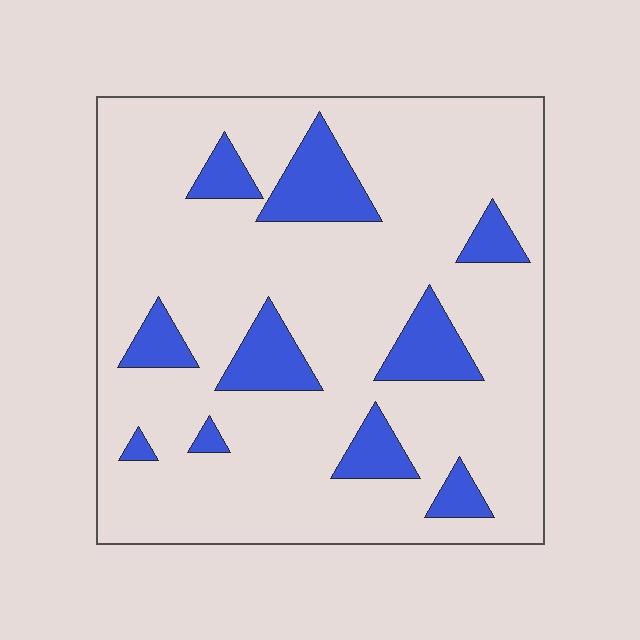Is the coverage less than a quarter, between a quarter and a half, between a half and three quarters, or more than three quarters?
Less than a quarter.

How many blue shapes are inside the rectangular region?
10.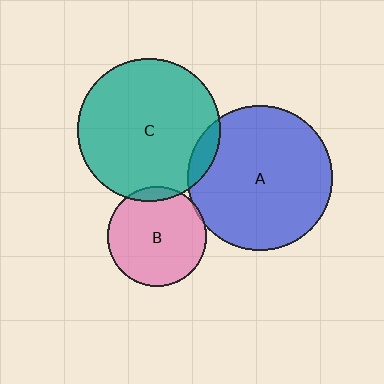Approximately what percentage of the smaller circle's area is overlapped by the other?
Approximately 5%.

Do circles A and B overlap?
Yes.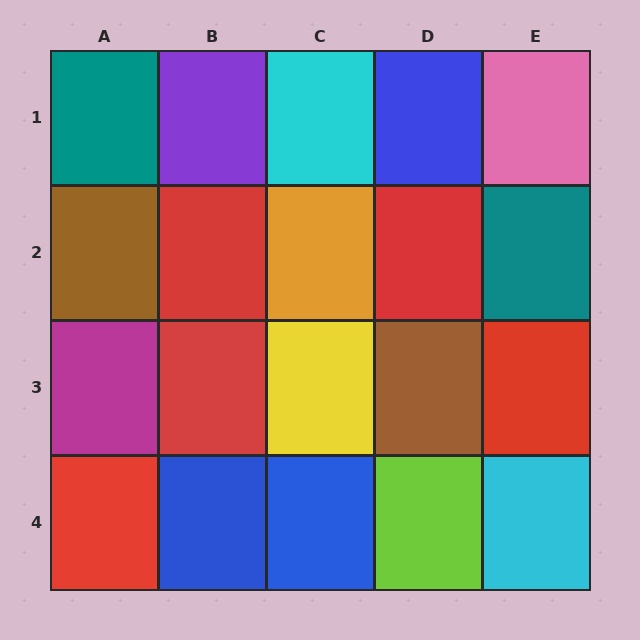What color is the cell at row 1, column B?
Purple.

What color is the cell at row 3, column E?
Red.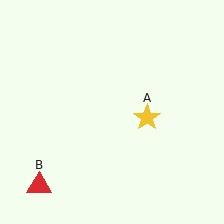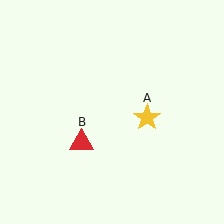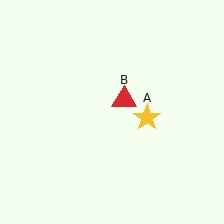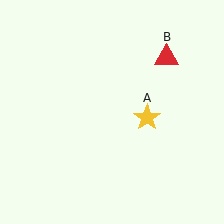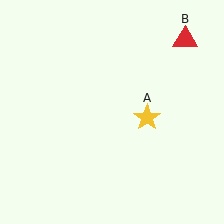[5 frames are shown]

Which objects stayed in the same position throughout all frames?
Yellow star (object A) remained stationary.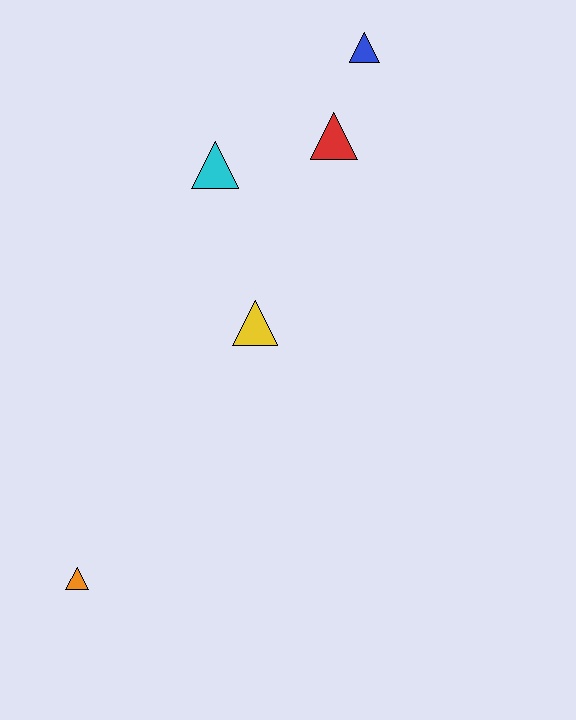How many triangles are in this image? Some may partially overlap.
There are 5 triangles.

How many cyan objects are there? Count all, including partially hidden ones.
There is 1 cyan object.